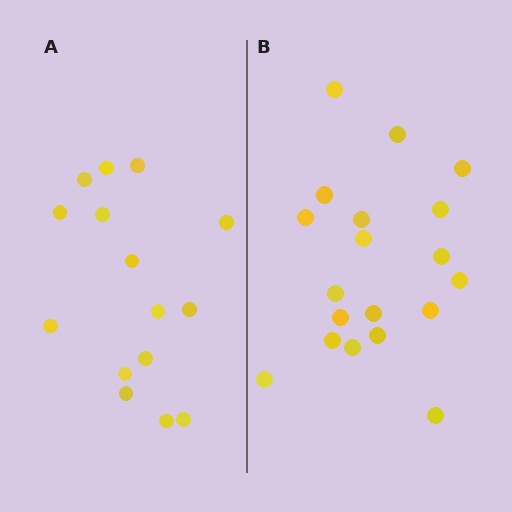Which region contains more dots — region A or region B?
Region B (the right region) has more dots.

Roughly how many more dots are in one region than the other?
Region B has about 4 more dots than region A.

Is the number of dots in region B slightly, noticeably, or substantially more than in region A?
Region B has noticeably more, but not dramatically so. The ratio is roughly 1.3 to 1.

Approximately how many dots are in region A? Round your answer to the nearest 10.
About 20 dots. (The exact count is 15, which rounds to 20.)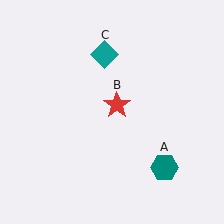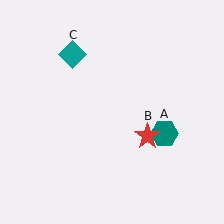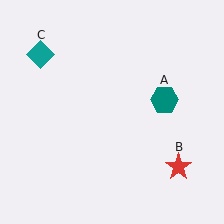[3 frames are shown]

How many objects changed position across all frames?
3 objects changed position: teal hexagon (object A), red star (object B), teal diamond (object C).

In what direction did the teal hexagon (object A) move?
The teal hexagon (object A) moved up.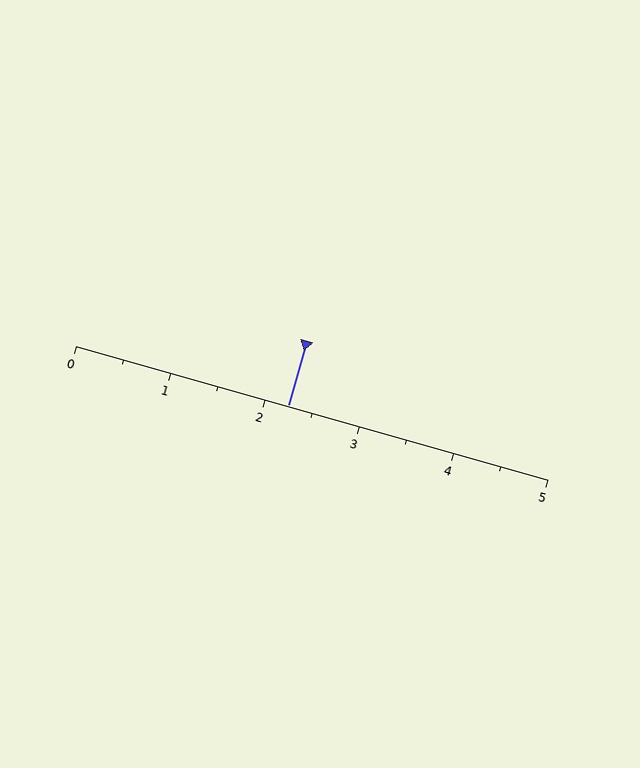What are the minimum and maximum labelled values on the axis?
The axis runs from 0 to 5.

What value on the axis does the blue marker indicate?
The marker indicates approximately 2.2.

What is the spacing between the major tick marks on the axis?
The major ticks are spaced 1 apart.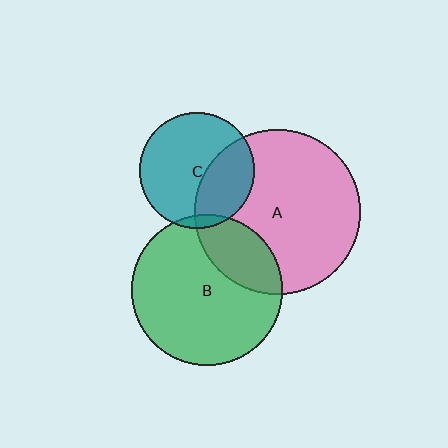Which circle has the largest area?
Circle A (pink).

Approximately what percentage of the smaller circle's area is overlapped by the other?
Approximately 35%.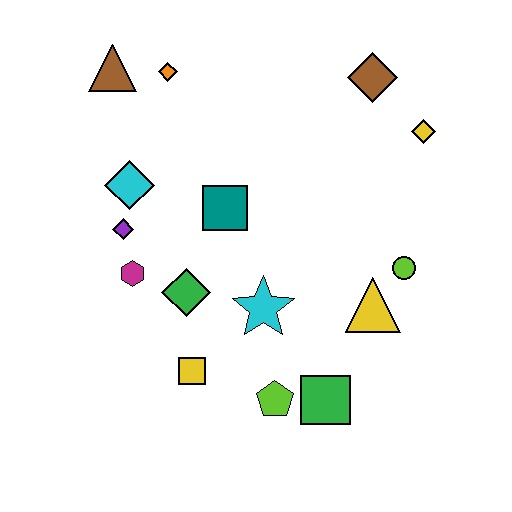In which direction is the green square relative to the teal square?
The green square is below the teal square.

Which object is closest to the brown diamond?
The yellow diamond is closest to the brown diamond.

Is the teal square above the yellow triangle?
Yes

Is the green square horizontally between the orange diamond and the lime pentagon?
No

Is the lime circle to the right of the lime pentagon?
Yes